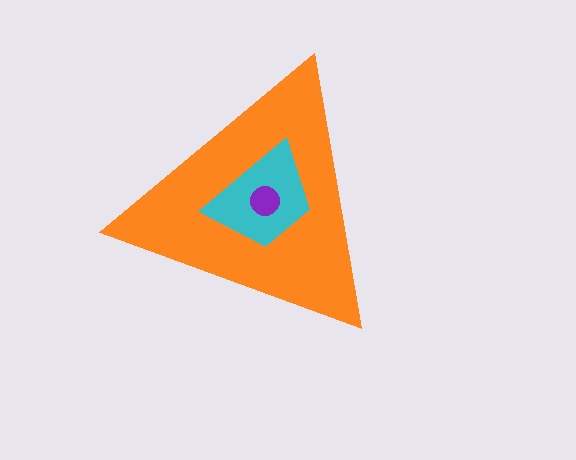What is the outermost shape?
The orange triangle.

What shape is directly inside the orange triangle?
The cyan trapezoid.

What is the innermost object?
The purple circle.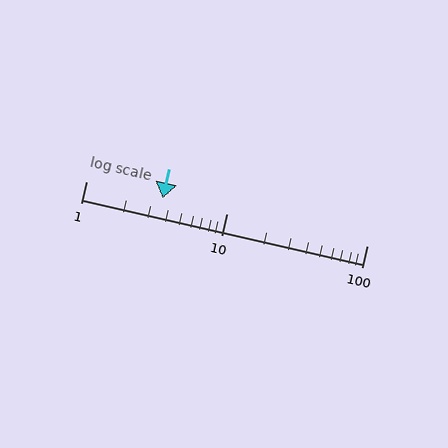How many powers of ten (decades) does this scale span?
The scale spans 2 decades, from 1 to 100.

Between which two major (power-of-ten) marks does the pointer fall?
The pointer is between 1 and 10.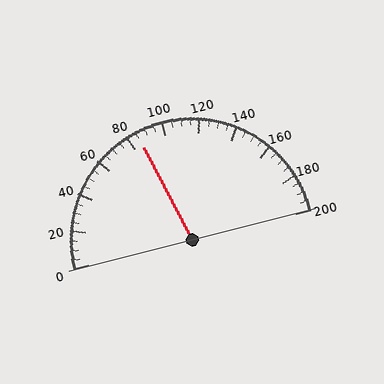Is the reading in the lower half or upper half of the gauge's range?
The reading is in the lower half of the range (0 to 200).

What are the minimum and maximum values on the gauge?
The gauge ranges from 0 to 200.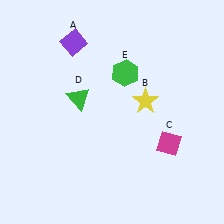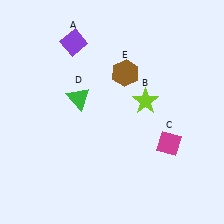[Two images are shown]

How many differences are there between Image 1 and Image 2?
There are 2 differences between the two images.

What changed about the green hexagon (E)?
In Image 1, E is green. In Image 2, it changed to brown.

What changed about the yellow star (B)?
In Image 1, B is yellow. In Image 2, it changed to lime.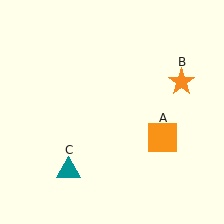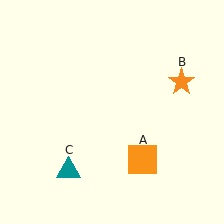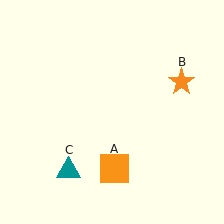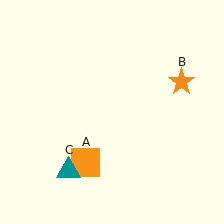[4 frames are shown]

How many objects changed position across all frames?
1 object changed position: orange square (object A).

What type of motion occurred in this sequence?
The orange square (object A) rotated clockwise around the center of the scene.